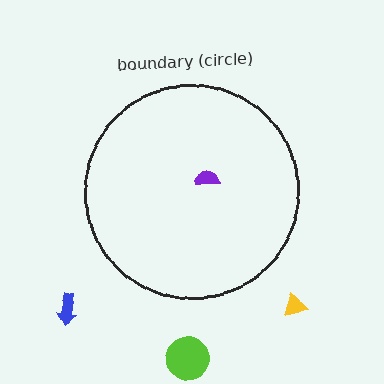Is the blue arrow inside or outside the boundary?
Outside.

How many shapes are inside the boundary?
1 inside, 3 outside.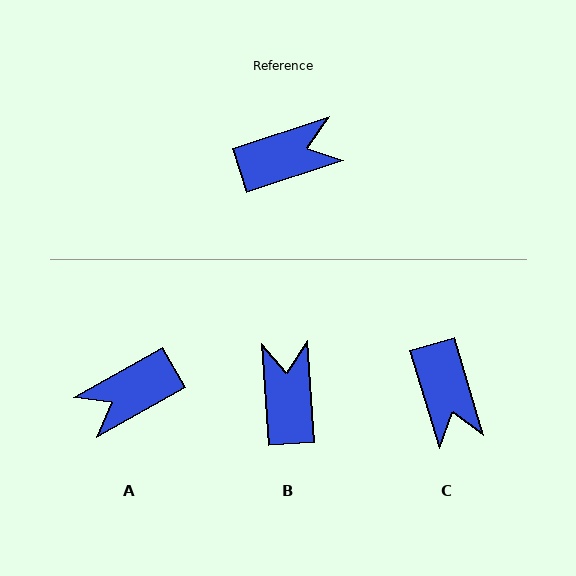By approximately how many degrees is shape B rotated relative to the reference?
Approximately 76 degrees counter-clockwise.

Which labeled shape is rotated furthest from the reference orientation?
A, about 169 degrees away.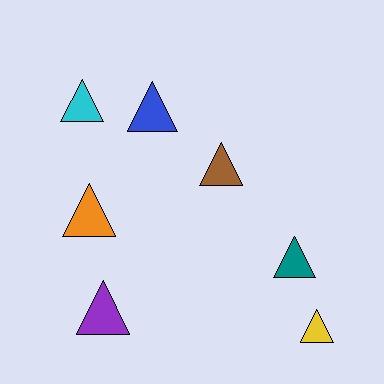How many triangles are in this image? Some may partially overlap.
There are 7 triangles.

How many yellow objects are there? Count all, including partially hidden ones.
There is 1 yellow object.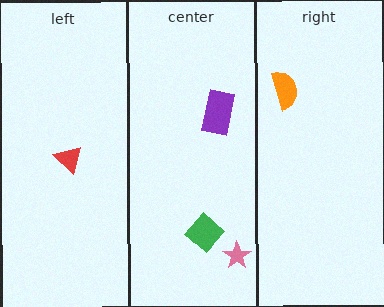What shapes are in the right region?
The orange semicircle.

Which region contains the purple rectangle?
The center region.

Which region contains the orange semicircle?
The right region.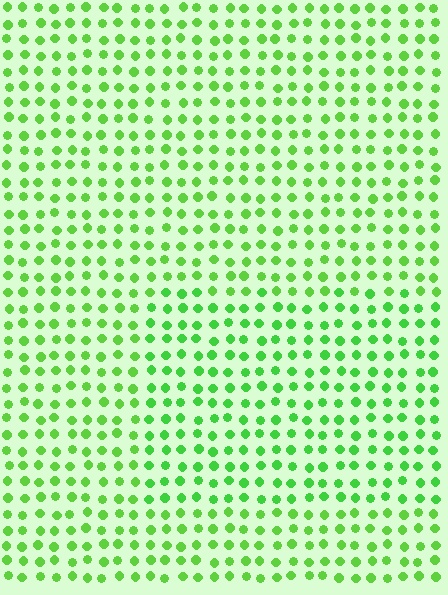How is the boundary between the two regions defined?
The boundary is defined purely by a slight shift in hue (about 14 degrees). Spacing, size, and orientation are identical on both sides.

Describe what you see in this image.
The image is filled with small lime elements in a uniform arrangement. A rectangle-shaped region is visible where the elements are tinted to a slightly different hue, forming a subtle color boundary.